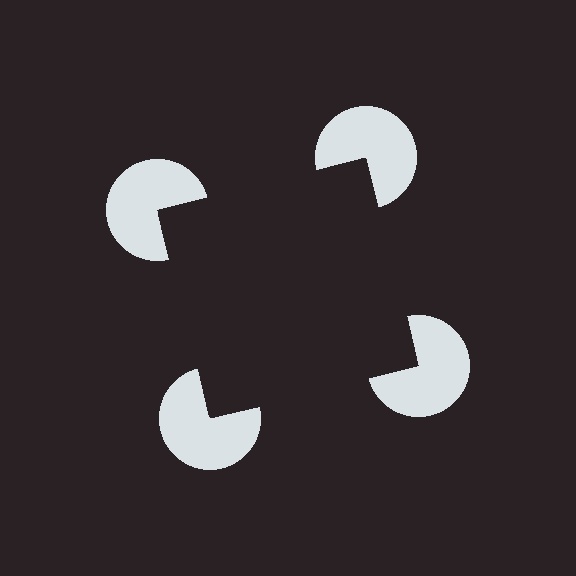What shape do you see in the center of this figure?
An illusory square — its edges are inferred from the aligned wedge cuts in the pac-man discs, not physically drawn.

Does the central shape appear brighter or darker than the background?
It typically appears slightly darker than the background, even though no actual brightness change is drawn.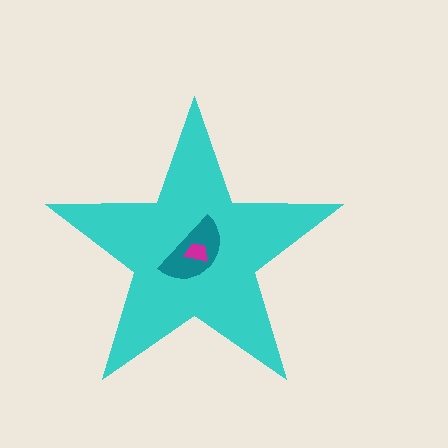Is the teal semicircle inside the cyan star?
Yes.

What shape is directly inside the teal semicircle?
The magenta trapezoid.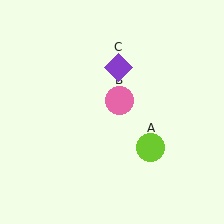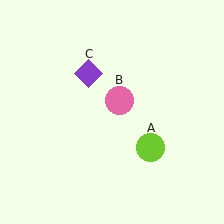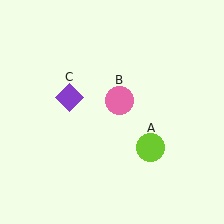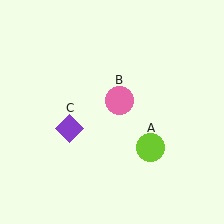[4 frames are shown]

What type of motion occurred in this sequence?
The purple diamond (object C) rotated counterclockwise around the center of the scene.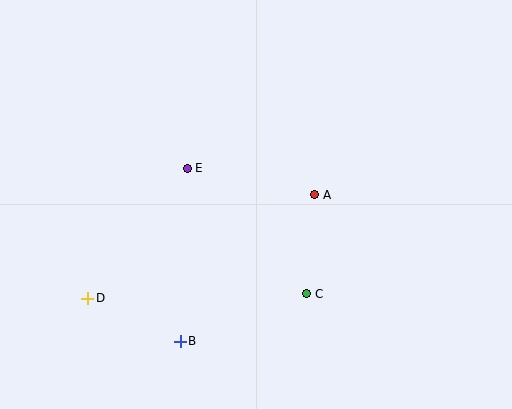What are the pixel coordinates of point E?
Point E is at (187, 168).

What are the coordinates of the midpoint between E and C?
The midpoint between E and C is at (247, 231).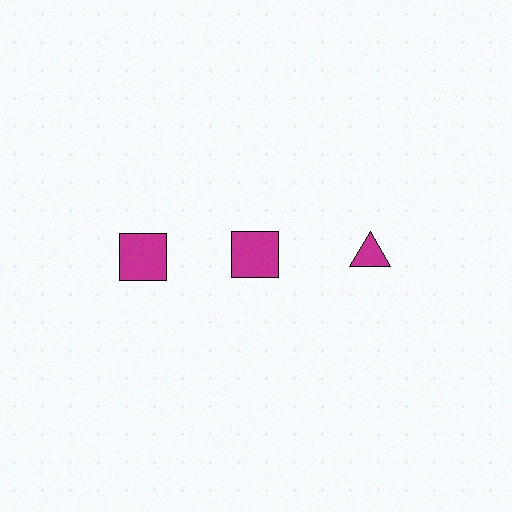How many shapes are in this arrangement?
There are 3 shapes arranged in a grid pattern.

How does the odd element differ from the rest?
It has a different shape: triangle instead of square.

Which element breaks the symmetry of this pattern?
The magenta triangle in the top row, center column breaks the symmetry. All other shapes are magenta squares.